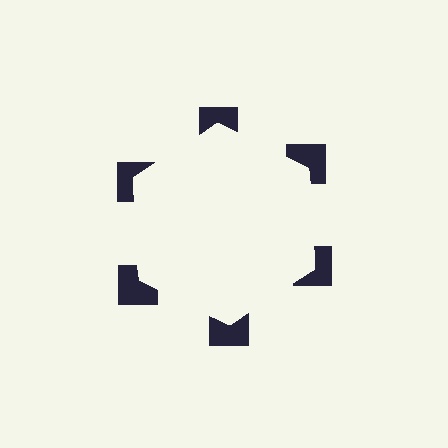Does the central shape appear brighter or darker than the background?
It typically appears slightly brighter than the background, even though no actual brightness change is drawn.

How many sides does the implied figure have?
6 sides.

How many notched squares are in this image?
There are 6 — one at each vertex of the illusory hexagon.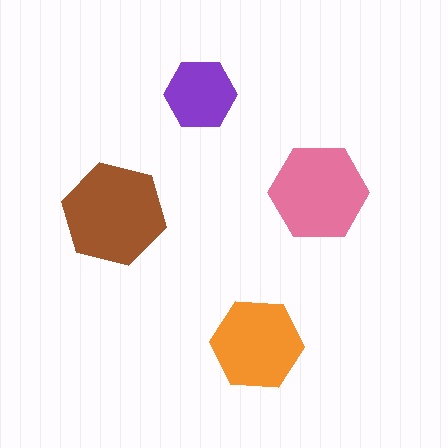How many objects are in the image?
There are 4 objects in the image.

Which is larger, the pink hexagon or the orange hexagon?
The pink one.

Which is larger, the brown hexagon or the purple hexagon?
The brown one.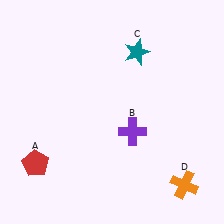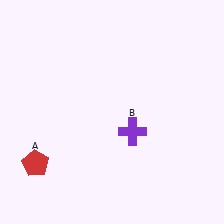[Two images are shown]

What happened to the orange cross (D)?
The orange cross (D) was removed in Image 2. It was in the bottom-right area of Image 1.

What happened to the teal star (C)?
The teal star (C) was removed in Image 2. It was in the top-right area of Image 1.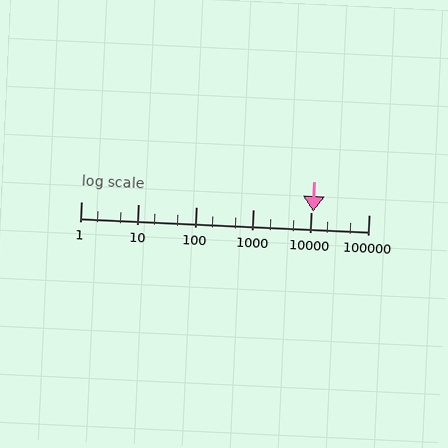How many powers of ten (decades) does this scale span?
The scale spans 5 decades, from 1 to 100000.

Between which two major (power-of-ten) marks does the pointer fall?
The pointer is between 10000 and 100000.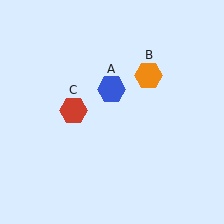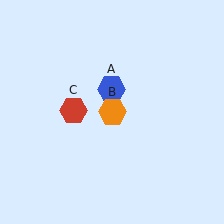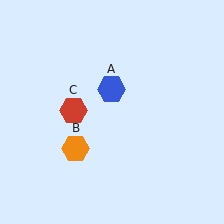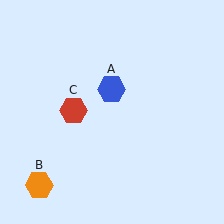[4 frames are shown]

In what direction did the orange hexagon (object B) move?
The orange hexagon (object B) moved down and to the left.